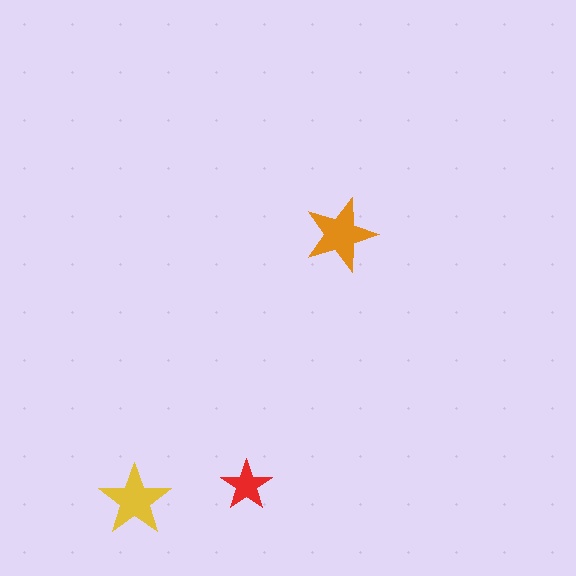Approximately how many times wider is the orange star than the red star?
About 1.5 times wider.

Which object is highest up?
The orange star is topmost.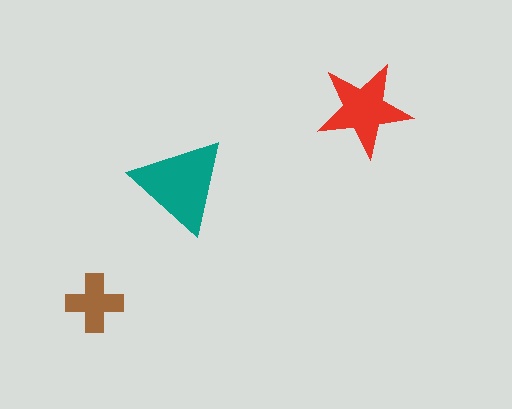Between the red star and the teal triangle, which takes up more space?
The teal triangle.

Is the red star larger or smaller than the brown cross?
Larger.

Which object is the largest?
The teal triangle.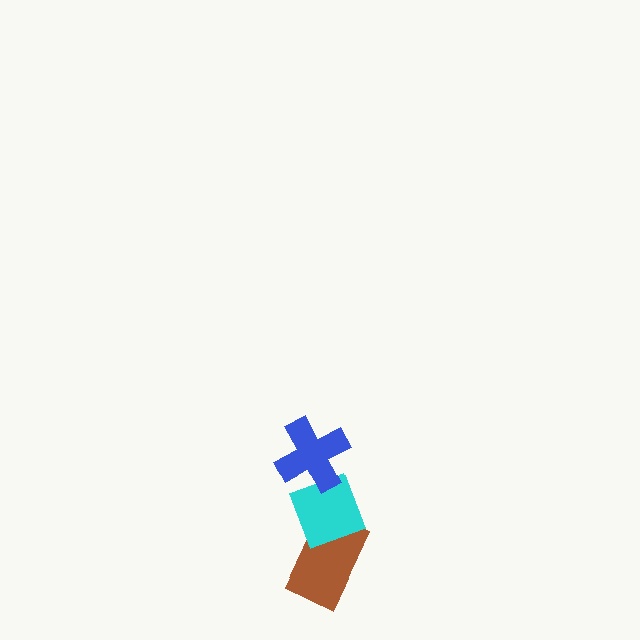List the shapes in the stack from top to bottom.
From top to bottom: the blue cross, the cyan diamond, the brown rectangle.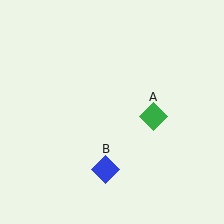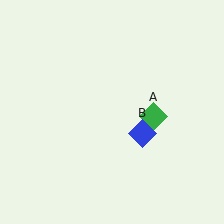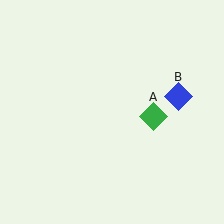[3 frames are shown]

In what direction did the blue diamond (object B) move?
The blue diamond (object B) moved up and to the right.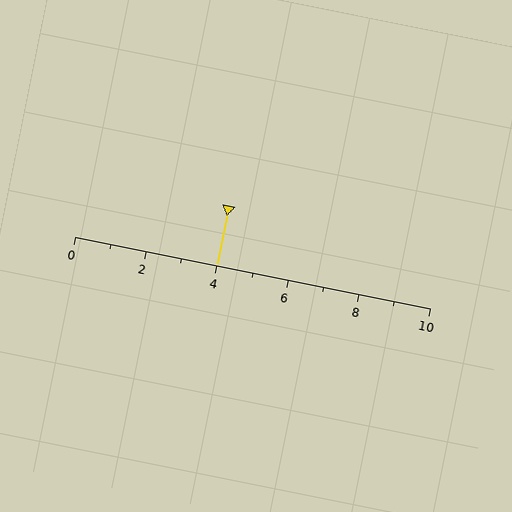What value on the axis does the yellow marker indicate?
The marker indicates approximately 4.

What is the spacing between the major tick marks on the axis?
The major ticks are spaced 2 apart.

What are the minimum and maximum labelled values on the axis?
The axis runs from 0 to 10.